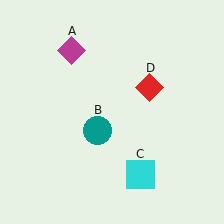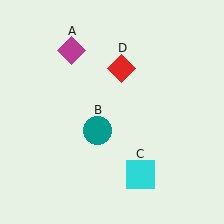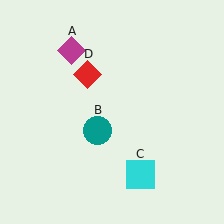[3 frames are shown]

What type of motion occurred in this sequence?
The red diamond (object D) rotated counterclockwise around the center of the scene.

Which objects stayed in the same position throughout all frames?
Magenta diamond (object A) and teal circle (object B) and cyan square (object C) remained stationary.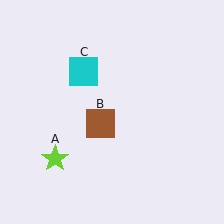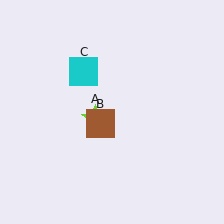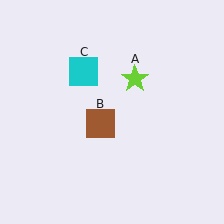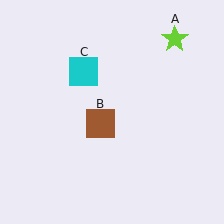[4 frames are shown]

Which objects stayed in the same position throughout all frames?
Brown square (object B) and cyan square (object C) remained stationary.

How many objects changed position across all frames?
1 object changed position: lime star (object A).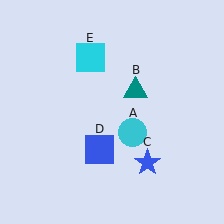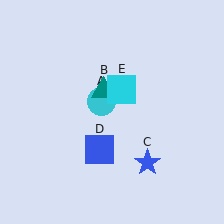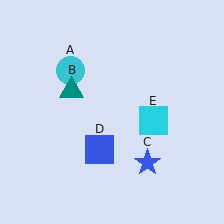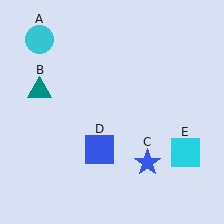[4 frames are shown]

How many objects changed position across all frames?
3 objects changed position: cyan circle (object A), teal triangle (object B), cyan square (object E).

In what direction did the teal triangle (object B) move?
The teal triangle (object B) moved left.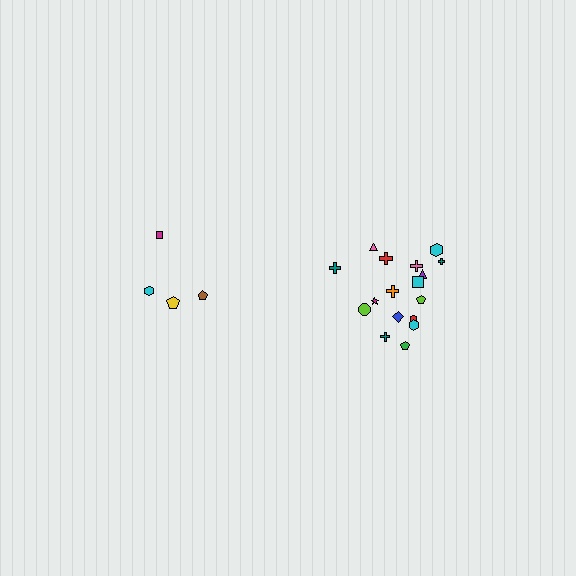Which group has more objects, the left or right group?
The right group.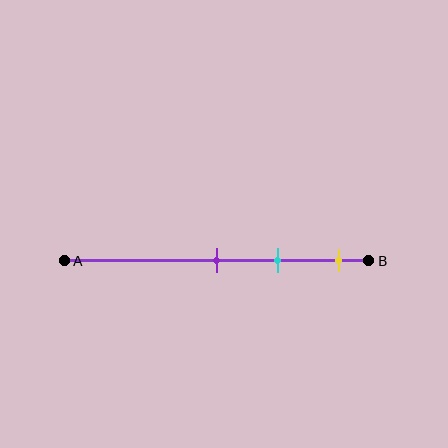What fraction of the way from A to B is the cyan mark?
The cyan mark is approximately 70% (0.7) of the way from A to B.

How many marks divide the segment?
There are 3 marks dividing the segment.